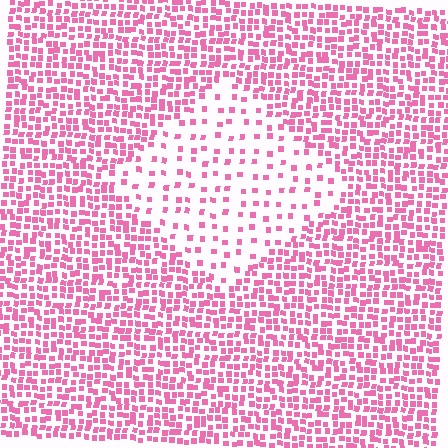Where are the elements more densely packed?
The elements are more densely packed outside the diamond boundary.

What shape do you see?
I see a diamond.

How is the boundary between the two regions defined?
The boundary is defined by a change in element density (approximately 2.9x ratio). All elements are the same color, size, and shape.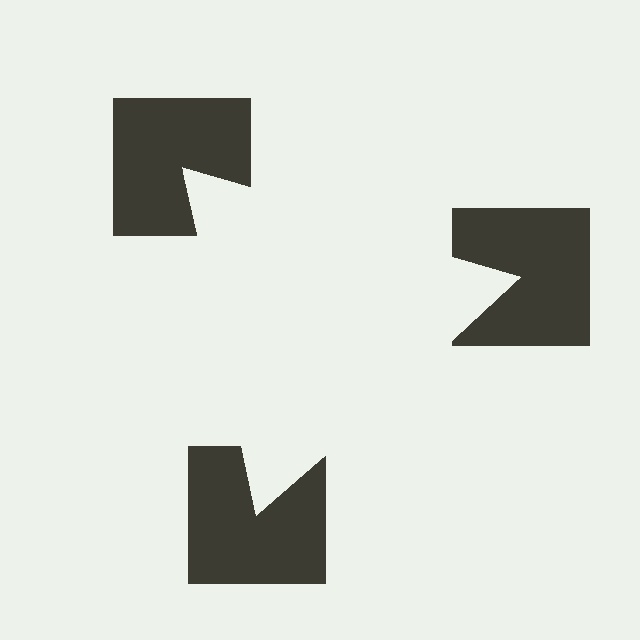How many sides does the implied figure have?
3 sides.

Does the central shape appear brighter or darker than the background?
It typically appears slightly brighter than the background, even though no actual brightness change is drawn.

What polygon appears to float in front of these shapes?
An illusory triangle — its edges are inferred from the aligned wedge cuts in the notched squares, not physically drawn.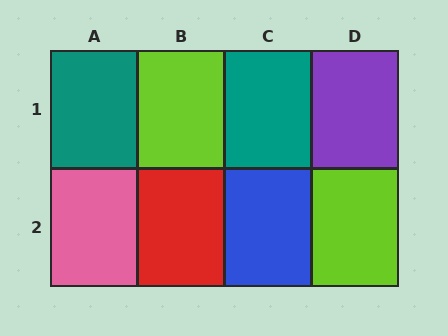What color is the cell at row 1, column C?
Teal.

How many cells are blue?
1 cell is blue.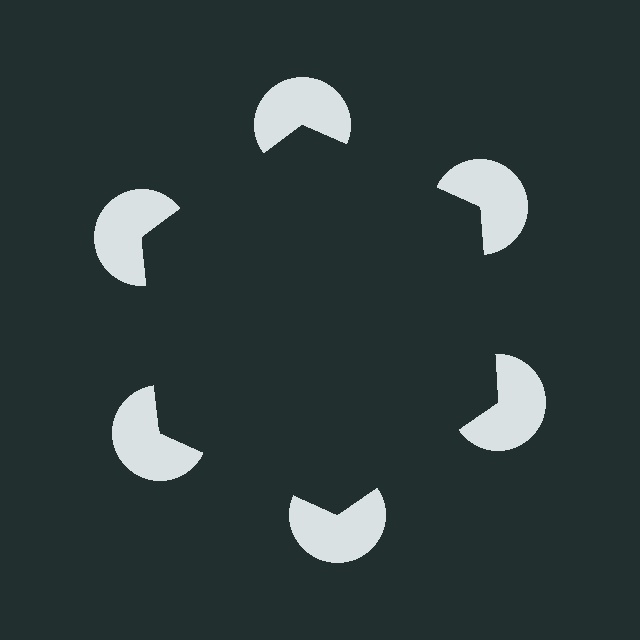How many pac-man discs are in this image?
There are 6 — one at each vertex of the illusory hexagon.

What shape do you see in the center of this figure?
An illusory hexagon — its edges are inferred from the aligned wedge cuts in the pac-man discs, not physically drawn.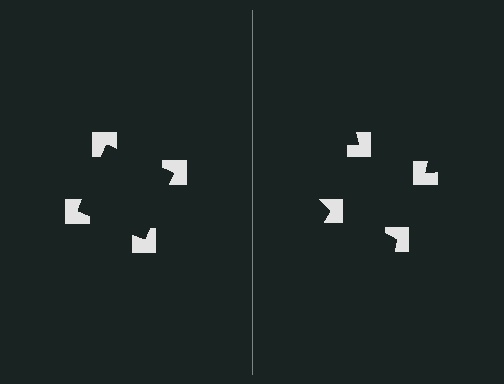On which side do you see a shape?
An illusory square appears on the left side. On the right side the wedge cuts are rotated, so no coherent shape forms.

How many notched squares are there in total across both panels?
8 — 4 on each side.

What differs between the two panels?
The notched squares are positioned identically on both sides; only the wedge orientations differ. On the left they align to a square; on the right they are misaligned.